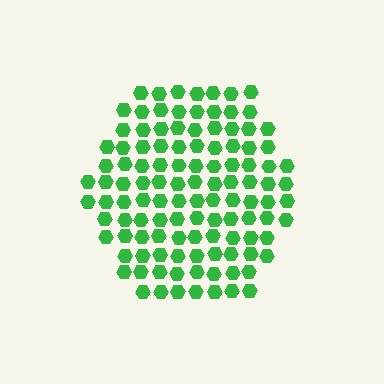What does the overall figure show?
The overall figure shows a hexagon.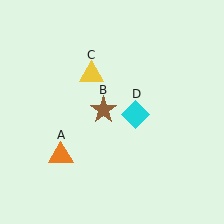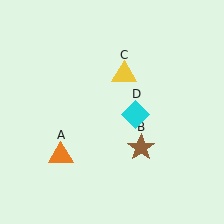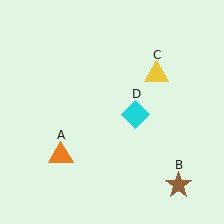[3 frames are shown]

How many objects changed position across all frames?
2 objects changed position: brown star (object B), yellow triangle (object C).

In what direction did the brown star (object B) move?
The brown star (object B) moved down and to the right.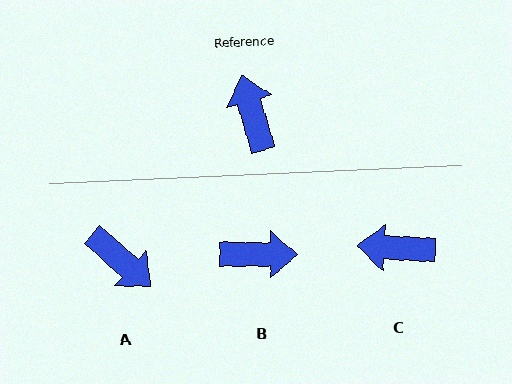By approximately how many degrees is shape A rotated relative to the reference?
Approximately 148 degrees clockwise.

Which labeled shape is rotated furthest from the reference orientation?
A, about 148 degrees away.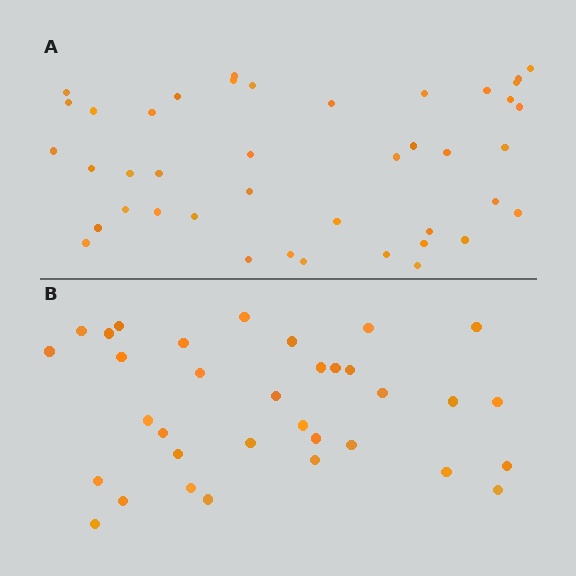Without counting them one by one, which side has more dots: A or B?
Region A (the top region) has more dots.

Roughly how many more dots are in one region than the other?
Region A has roughly 8 or so more dots than region B.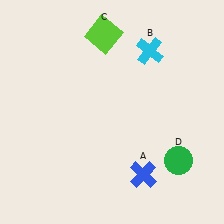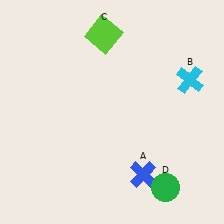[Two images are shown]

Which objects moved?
The objects that moved are: the cyan cross (B), the green circle (D).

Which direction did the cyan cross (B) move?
The cyan cross (B) moved right.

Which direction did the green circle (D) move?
The green circle (D) moved down.